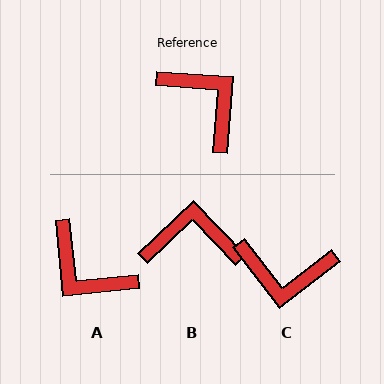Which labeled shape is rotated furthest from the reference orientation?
A, about 170 degrees away.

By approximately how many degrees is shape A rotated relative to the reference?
Approximately 170 degrees clockwise.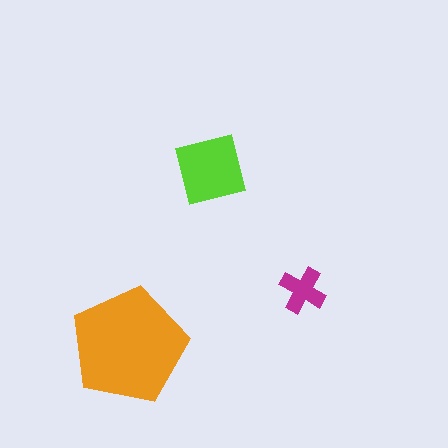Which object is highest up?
The lime square is topmost.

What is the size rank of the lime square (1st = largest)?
2nd.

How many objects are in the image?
There are 3 objects in the image.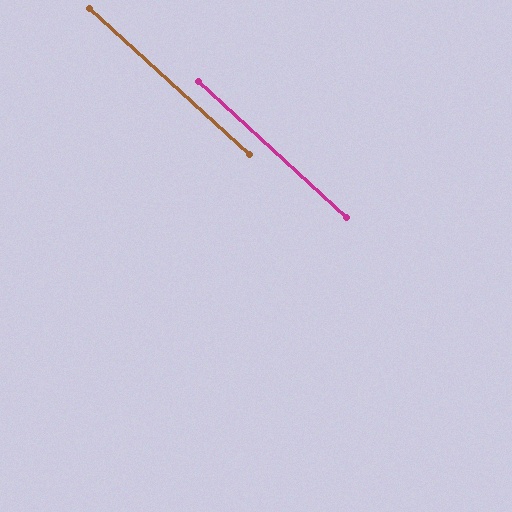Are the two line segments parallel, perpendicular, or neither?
Parallel — their directions differ by only 0.1°.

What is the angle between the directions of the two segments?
Approximately 0 degrees.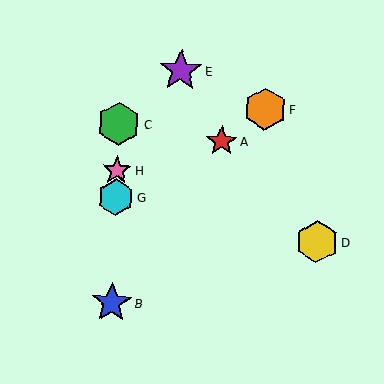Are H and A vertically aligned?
No, H is at x≈117 and A is at x≈221.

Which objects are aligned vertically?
Objects B, C, G, H are aligned vertically.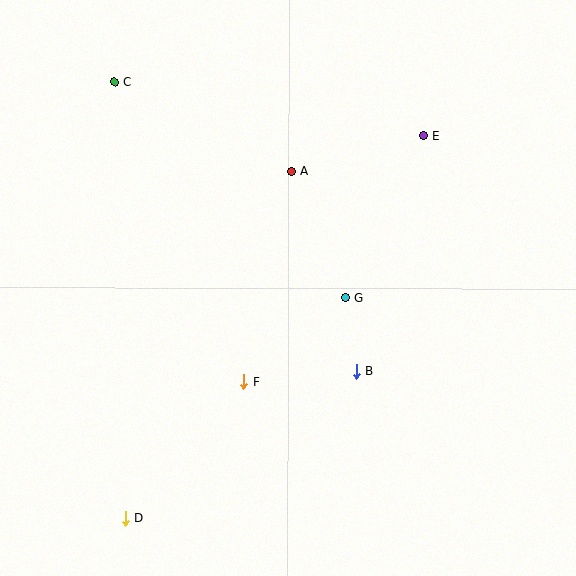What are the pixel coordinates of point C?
Point C is at (114, 82).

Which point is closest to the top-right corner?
Point E is closest to the top-right corner.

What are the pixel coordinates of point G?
Point G is at (345, 298).